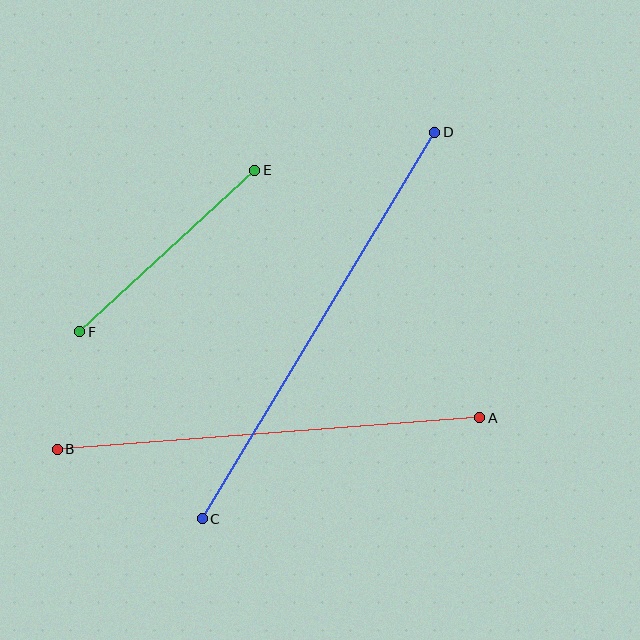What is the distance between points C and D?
The distance is approximately 451 pixels.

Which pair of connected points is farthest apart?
Points C and D are farthest apart.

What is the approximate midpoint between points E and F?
The midpoint is at approximately (167, 251) pixels.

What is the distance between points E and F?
The distance is approximately 238 pixels.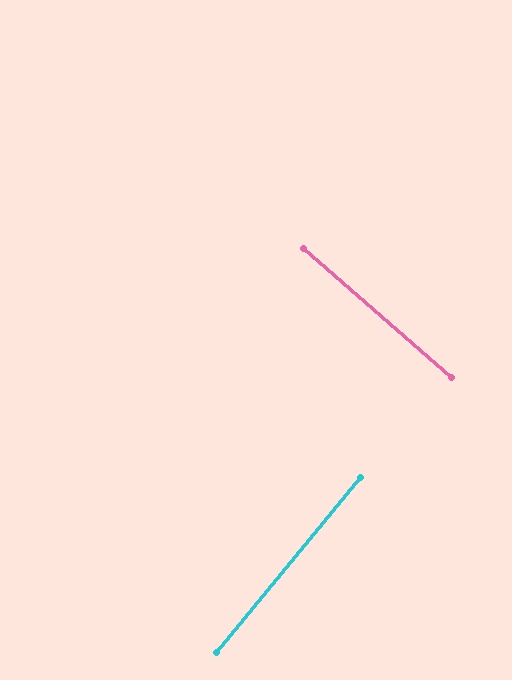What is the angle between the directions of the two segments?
Approximately 88 degrees.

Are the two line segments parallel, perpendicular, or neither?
Perpendicular — they meet at approximately 88°.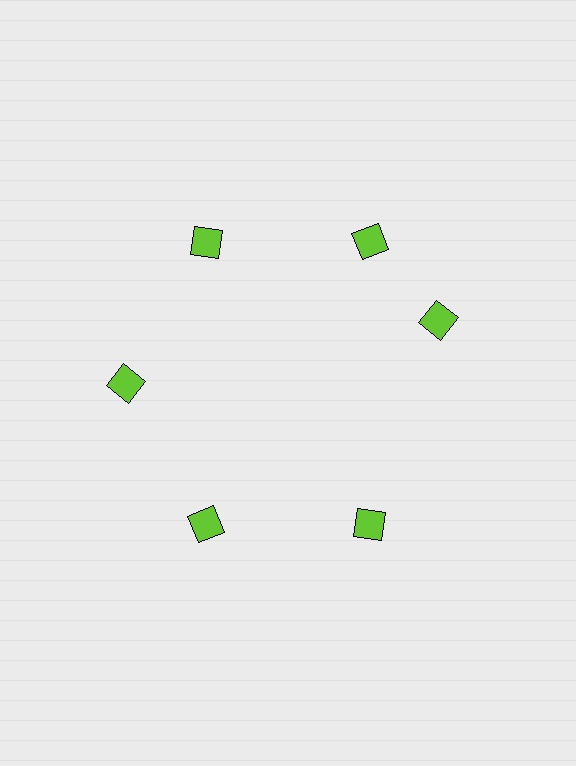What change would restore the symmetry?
The symmetry would be restored by rotating it back into even spacing with its neighbors so that all 6 squares sit at equal angles and equal distance from the center.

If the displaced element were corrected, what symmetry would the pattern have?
It would have 6-fold rotational symmetry — the pattern would map onto itself every 60 degrees.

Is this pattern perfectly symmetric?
No. The 6 lime squares are arranged in a ring, but one element near the 3 o'clock position is rotated out of alignment along the ring, breaking the 6-fold rotational symmetry.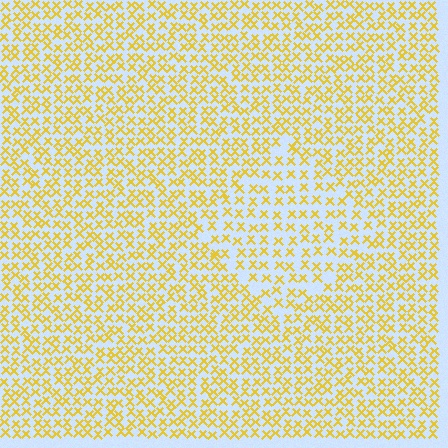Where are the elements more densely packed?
The elements are more densely packed outside the diamond boundary.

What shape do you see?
I see a diamond.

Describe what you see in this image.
The image contains small yellow elements arranged at two different densities. A diamond-shaped region is visible where the elements are less densely packed than the surrounding area.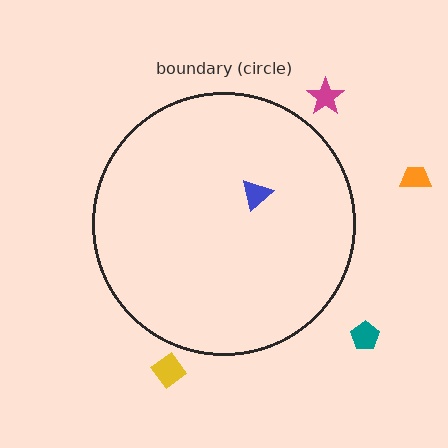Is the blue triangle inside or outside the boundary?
Inside.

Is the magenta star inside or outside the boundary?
Outside.